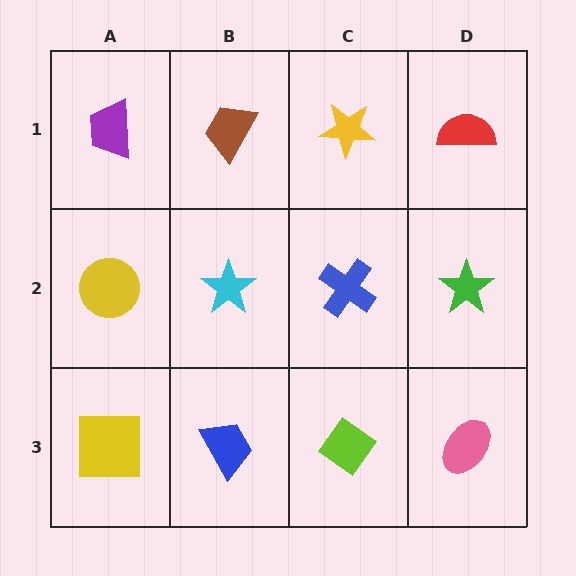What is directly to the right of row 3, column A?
A blue trapezoid.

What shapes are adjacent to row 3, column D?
A green star (row 2, column D), a lime diamond (row 3, column C).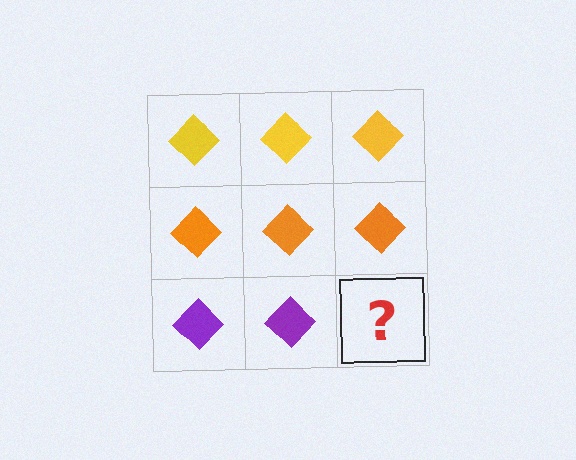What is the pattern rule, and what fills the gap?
The rule is that each row has a consistent color. The gap should be filled with a purple diamond.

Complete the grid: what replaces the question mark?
The question mark should be replaced with a purple diamond.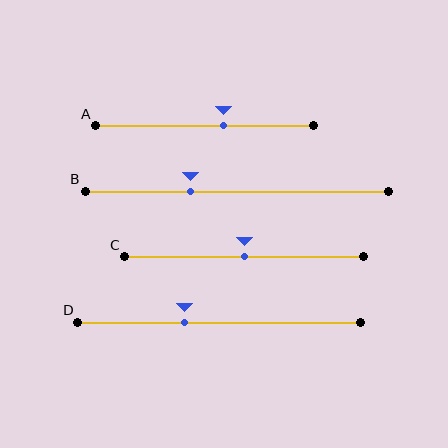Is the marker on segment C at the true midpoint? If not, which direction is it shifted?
Yes, the marker on segment C is at the true midpoint.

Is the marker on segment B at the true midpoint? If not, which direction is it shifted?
No, the marker on segment B is shifted to the left by about 15% of the segment length.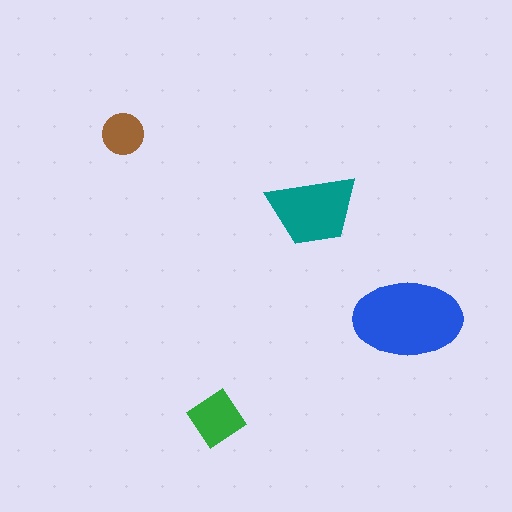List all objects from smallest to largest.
The brown circle, the green diamond, the teal trapezoid, the blue ellipse.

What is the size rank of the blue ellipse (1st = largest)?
1st.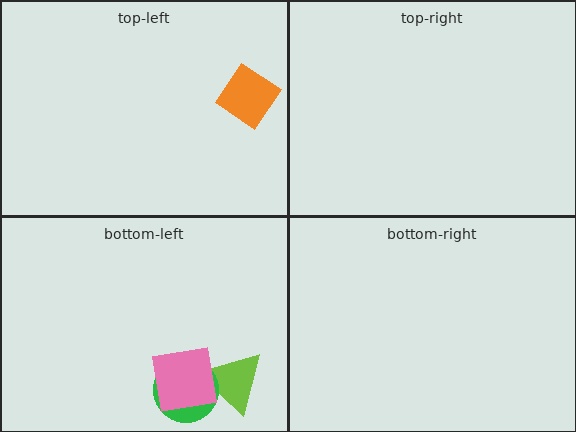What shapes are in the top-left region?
The orange diamond.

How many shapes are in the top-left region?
1.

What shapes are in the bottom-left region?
The lime triangle, the green circle, the pink square.